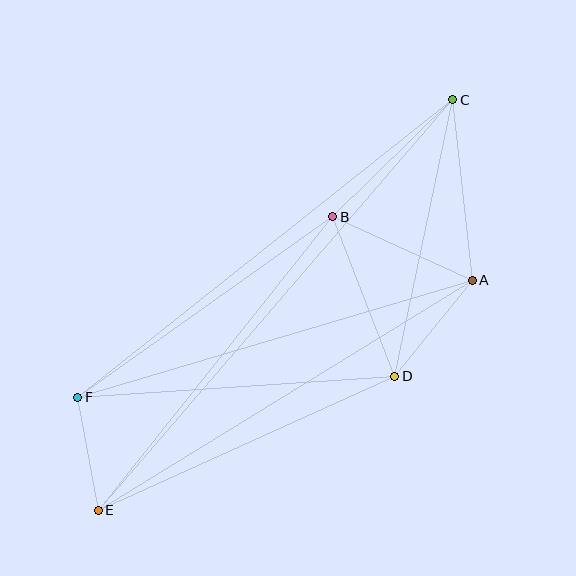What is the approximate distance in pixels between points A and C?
The distance between A and C is approximately 182 pixels.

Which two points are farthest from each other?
Points C and E are farthest from each other.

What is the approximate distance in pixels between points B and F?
The distance between B and F is approximately 313 pixels.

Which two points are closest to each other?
Points E and F are closest to each other.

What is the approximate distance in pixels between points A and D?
The distance between A and D is approximately 123 pixels.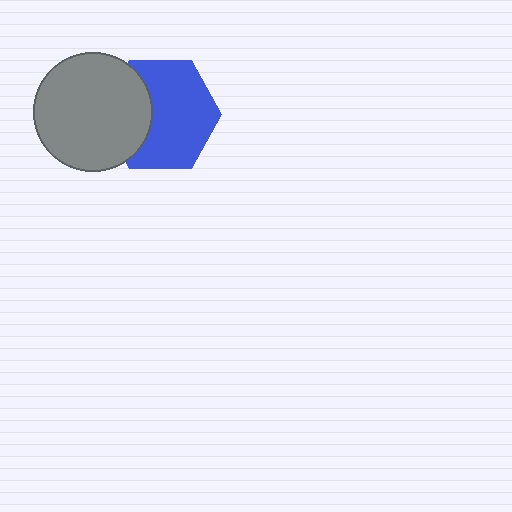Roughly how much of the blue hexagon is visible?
Most of it is visible (roughly 68%).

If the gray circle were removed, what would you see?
You would see the complete blue hexagon.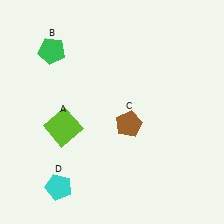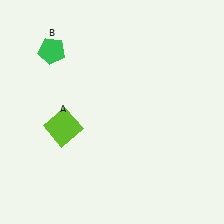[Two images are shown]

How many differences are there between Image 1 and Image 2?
There are 2 differences between the two images.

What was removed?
The brown pentagon (C), the cyan pentagon (D) were removed in Image 2.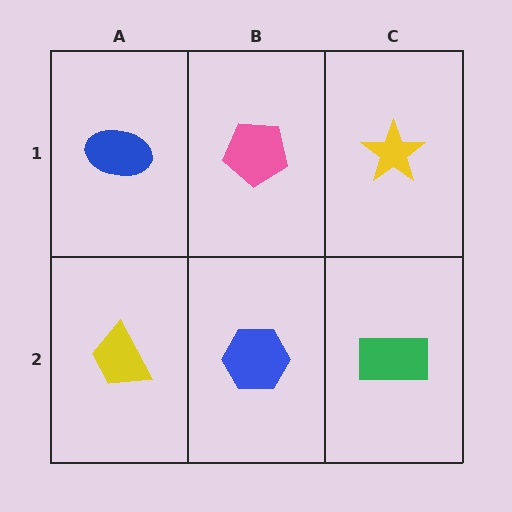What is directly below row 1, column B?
A blue hexagon.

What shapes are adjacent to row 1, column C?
A green rectangle (row 2, column C), a pink pentagon (row 1, column B).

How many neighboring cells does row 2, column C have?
2.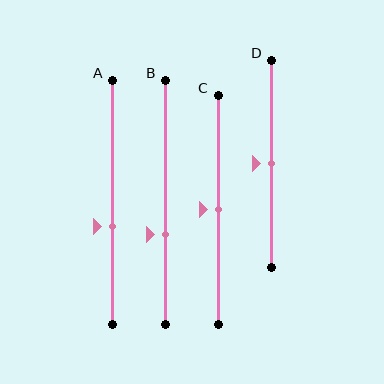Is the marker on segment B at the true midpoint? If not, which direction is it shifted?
No, the marker on segment B is shifted downward by about 13% of the segment length.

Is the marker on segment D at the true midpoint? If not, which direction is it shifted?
Yes, the marker on segment D is at the true midpoint.